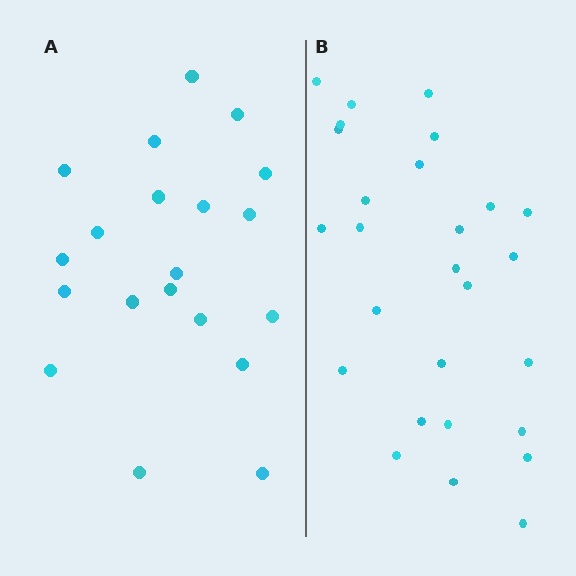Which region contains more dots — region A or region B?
Region B (the right region) has more dots.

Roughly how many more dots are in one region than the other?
Region B has roughly 8 or so more dots than region A.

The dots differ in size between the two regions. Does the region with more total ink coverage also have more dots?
No. Region A has more total ink coverage because its dots are larger, but region B actually contains more individual dots. Total area can be misleading — the number of items is what matters here.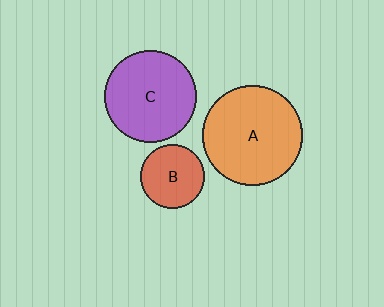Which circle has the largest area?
Circle A (orange).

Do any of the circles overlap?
No, none of the circles overlap.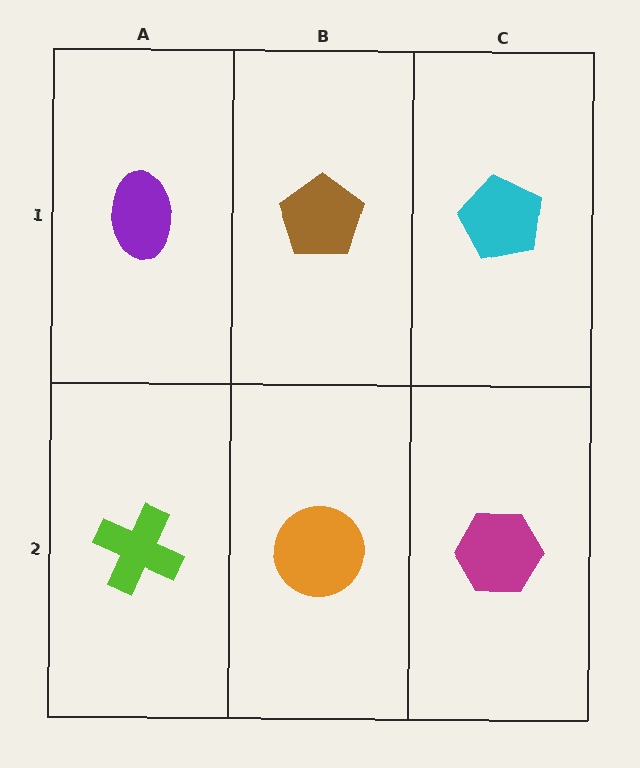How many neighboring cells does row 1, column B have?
3.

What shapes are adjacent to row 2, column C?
A cyan pentagon (row 1, column C), an orange circle (row 2, column B).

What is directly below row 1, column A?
A lime cross.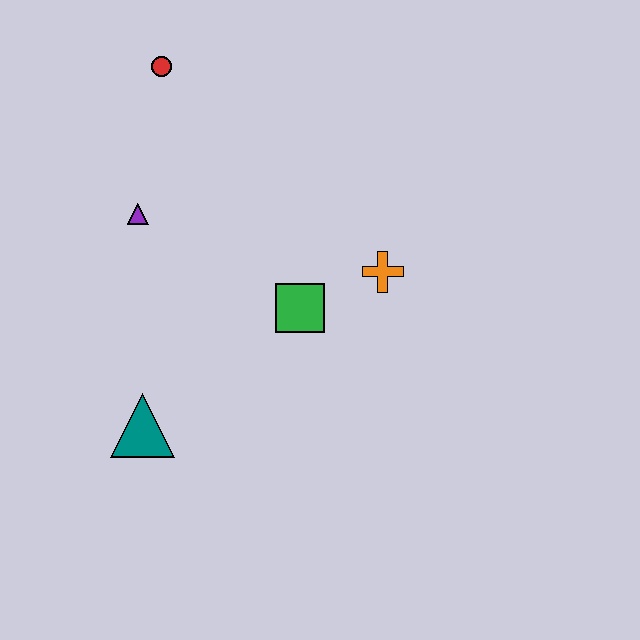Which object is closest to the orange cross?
The green square is closest to the orange cross.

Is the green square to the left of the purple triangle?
No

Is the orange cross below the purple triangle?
Yes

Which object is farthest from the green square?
The red circle is farthest from the green square.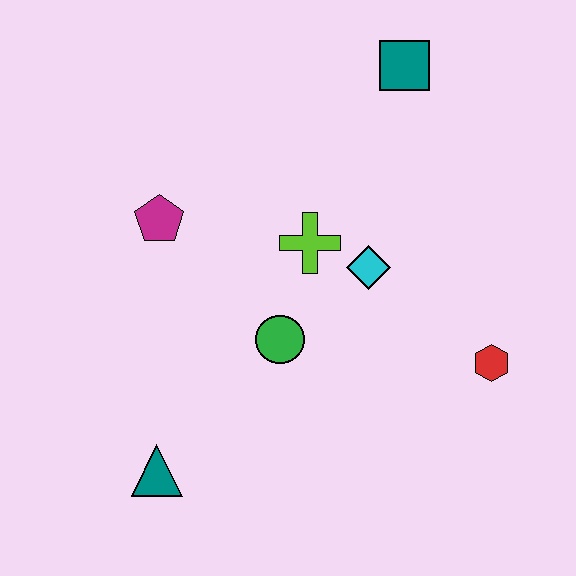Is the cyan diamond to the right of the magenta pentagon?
Yes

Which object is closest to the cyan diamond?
The lime cross is closest to the cyan diamond.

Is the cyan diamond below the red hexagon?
No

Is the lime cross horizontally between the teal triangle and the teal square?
Yes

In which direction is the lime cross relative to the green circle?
The lime cross is above the green circle.